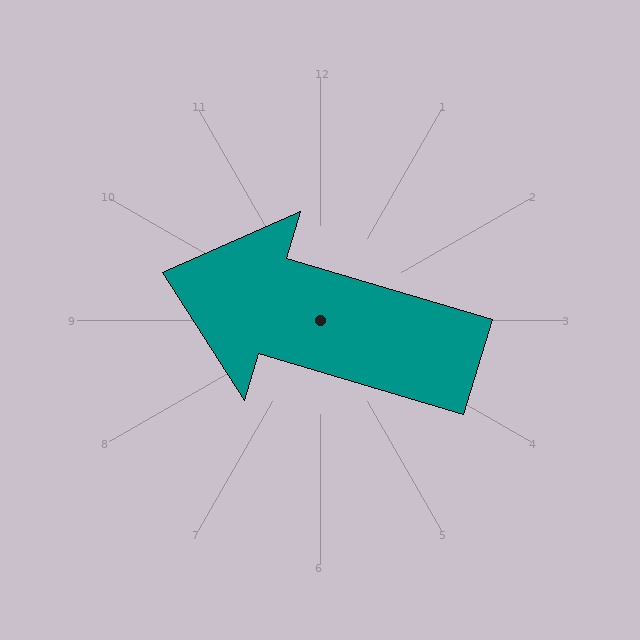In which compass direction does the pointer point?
West.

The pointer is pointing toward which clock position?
Roughly 10 o'clock.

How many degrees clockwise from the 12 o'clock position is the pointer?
Approximately 287 degrees.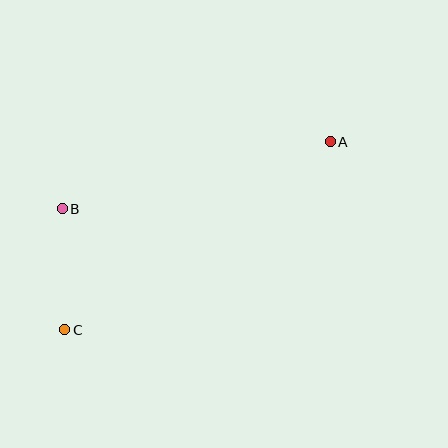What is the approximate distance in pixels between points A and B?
The distance between A and B is approximately 277 pixels.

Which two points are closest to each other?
Points B and C are closest to each other.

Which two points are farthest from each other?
Points A and C are farthest from each other.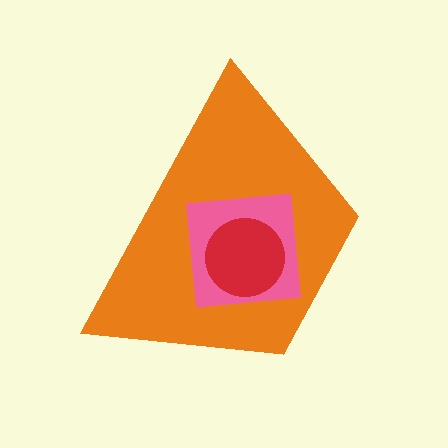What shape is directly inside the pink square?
The red circle.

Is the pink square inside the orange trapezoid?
Yes.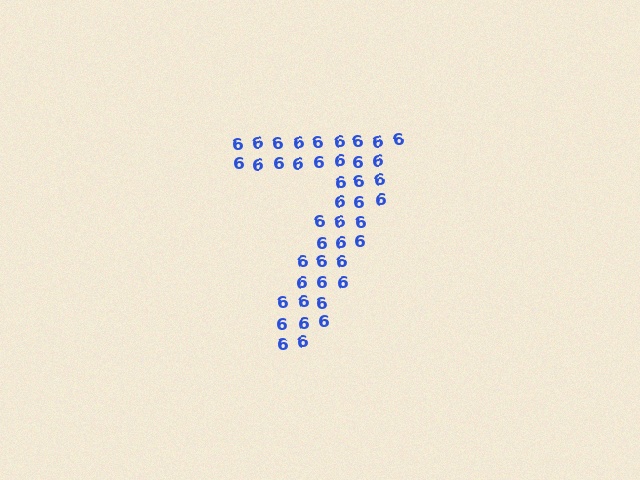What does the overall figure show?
The overall figure shows the digit 7.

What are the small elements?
The small elements are digit 6's.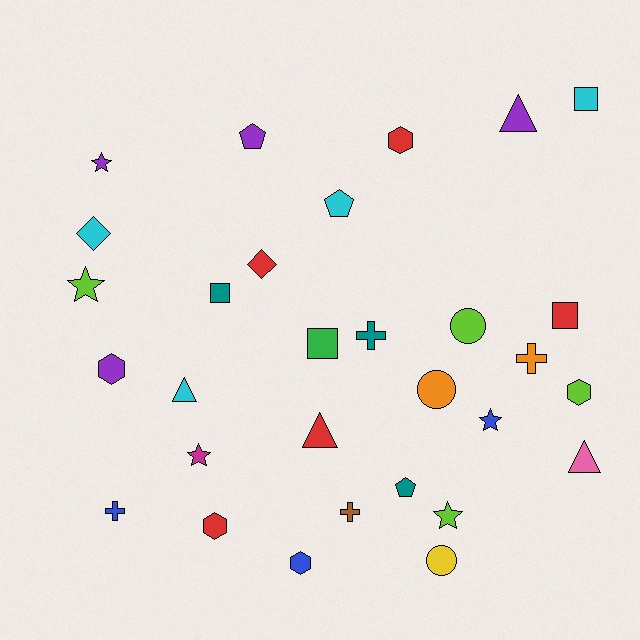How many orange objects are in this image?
There are 2 orange objects.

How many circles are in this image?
There are 3 circles.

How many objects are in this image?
There are 30 objects.